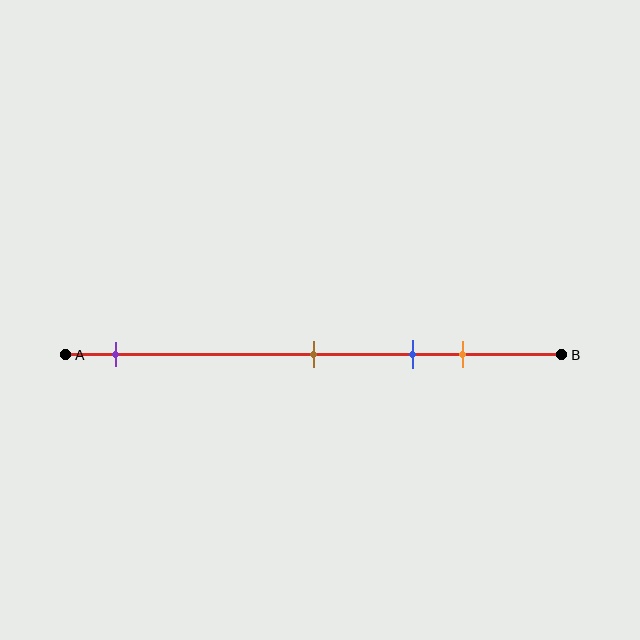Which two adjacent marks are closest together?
The blue and orange marks are the closest adjacent pair.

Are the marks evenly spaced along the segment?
No, the marks are not evenly spaced.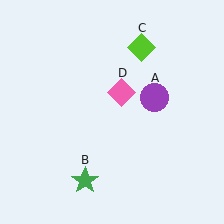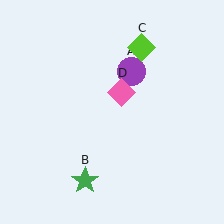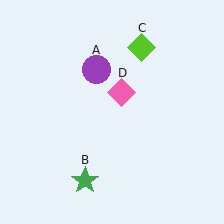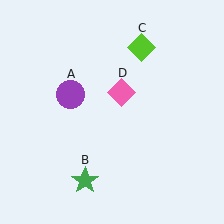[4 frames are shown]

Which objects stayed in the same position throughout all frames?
Green star (object B) and lime diamond (object C) and pink diamond (object D) remained stationary.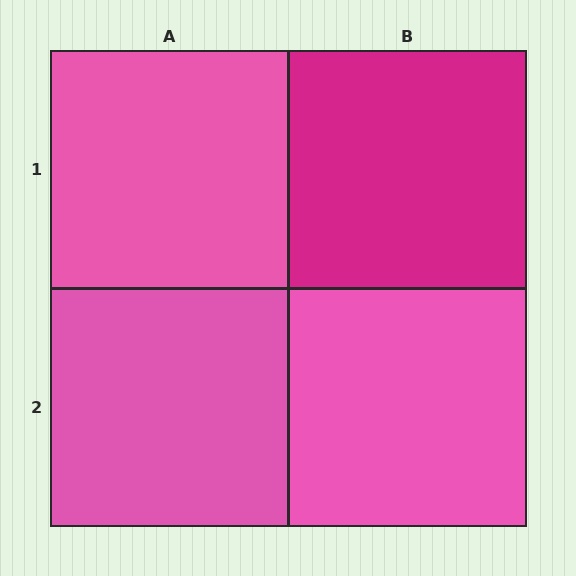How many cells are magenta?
1 cell is magenta.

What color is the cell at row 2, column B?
Pink.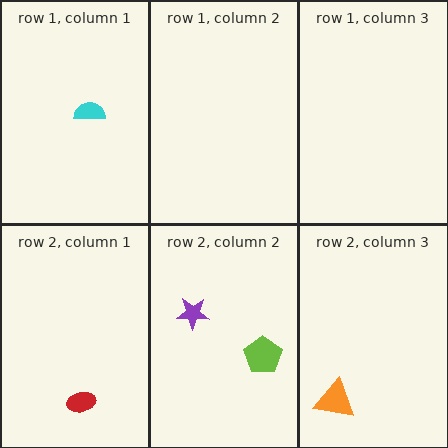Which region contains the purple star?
The row 2, column 2 region.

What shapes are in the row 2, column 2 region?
The lime pentagon, the purple star.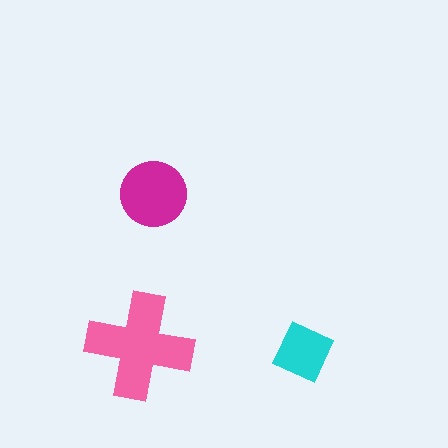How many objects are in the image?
There are 3 objects in the image.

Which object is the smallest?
The cyan diamond.